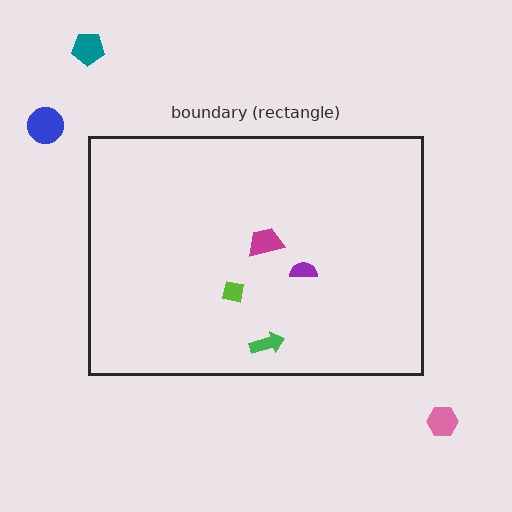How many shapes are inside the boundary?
4 inside, 3 outside.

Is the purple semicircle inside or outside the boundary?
Inside.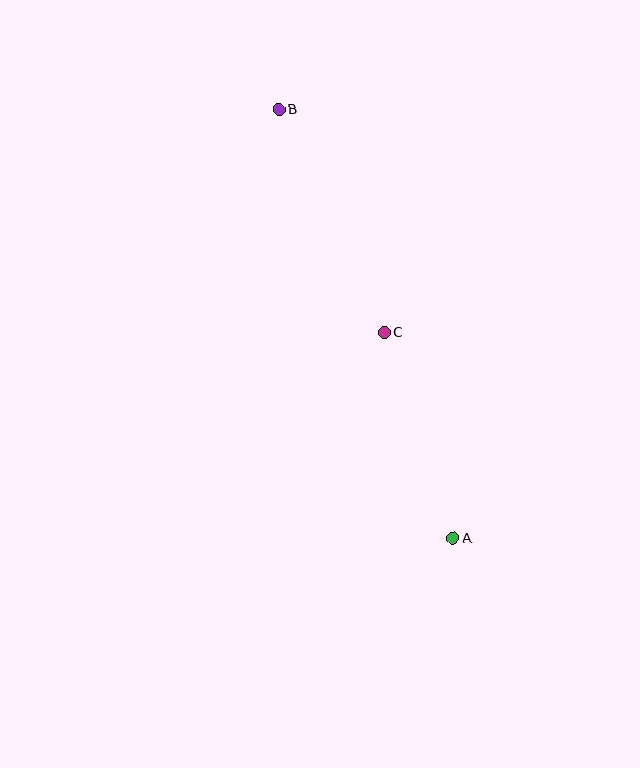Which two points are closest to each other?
Points A and C are closest to each other.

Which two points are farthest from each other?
Points A and B are farthest from each other.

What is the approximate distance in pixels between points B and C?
The distance between B and C is approximately 247 pixels.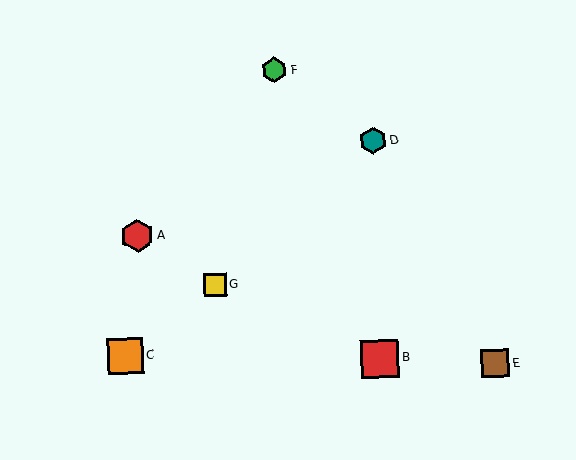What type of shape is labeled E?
Shape E is a brown square.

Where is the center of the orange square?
The center of the orange square is at (125, 356).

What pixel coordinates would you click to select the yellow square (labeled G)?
Click at (215, 285) to select the yellow square G.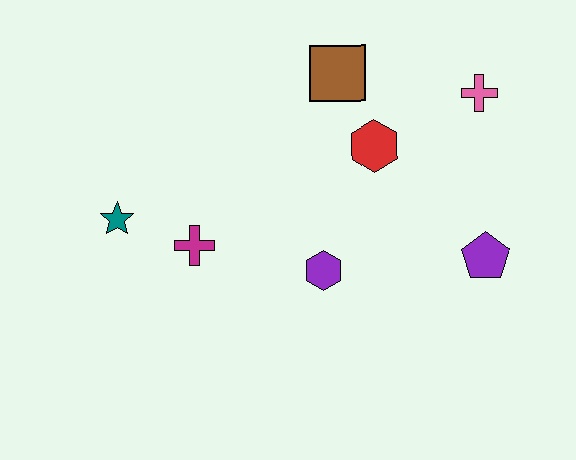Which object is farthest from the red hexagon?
The teal star is farthest from the red hexagon.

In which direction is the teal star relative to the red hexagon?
The teal star is to the left of the red hexagon.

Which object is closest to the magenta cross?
The teal star is closest to the magenta cross.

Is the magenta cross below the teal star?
Yes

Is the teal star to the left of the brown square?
Yes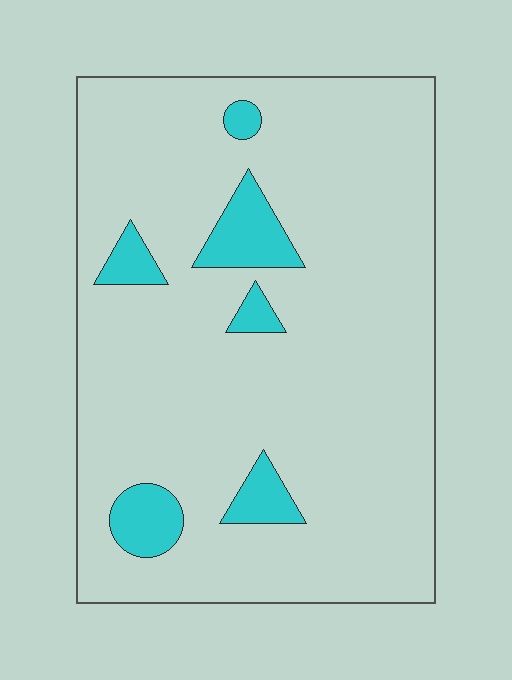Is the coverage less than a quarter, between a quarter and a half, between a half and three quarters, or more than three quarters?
Less than a quarter.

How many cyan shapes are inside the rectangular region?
6.